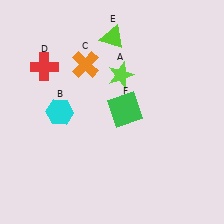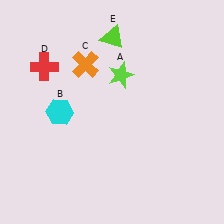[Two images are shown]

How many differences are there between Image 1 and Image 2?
There is 1 difference between the two images.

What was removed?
The green square (F) was removed in Image 2.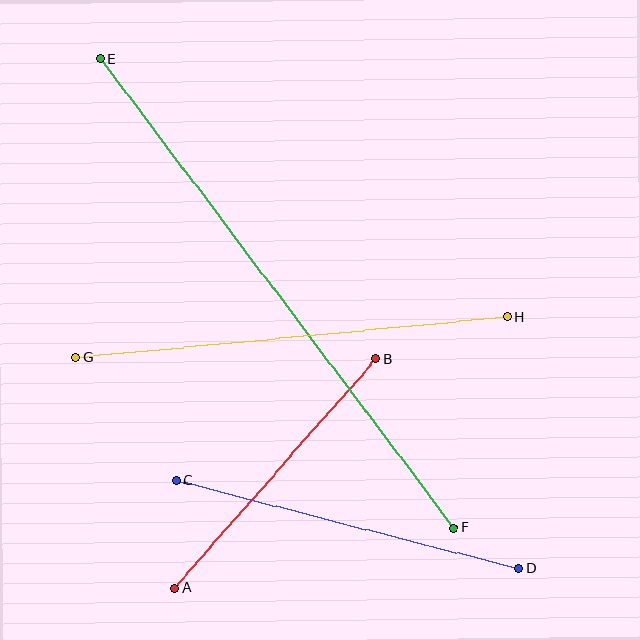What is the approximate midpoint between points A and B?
The midpoint is at approximately (276, 473) pixels.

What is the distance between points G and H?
The distance is approximately 433 pixels.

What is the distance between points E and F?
The distance is approximately 587 pixels.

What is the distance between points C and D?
The distance is approximately 353 pixels.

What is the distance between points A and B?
The distance is approximately 305 pixels.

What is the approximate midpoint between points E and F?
The midpoint is at approximately (277, 293) pixels.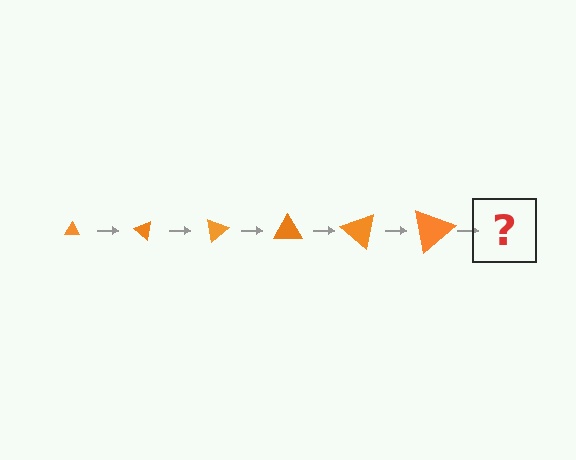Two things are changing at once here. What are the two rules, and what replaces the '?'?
The two rules are that the triangle grows larger each step and it rotates 40 degrees each step. The '?' should be a triangle, larger than the previous one and rotated 240 degrees from the start.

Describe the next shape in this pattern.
It should be a triangle, larger than the previous one and rotated 240 degrees from the start.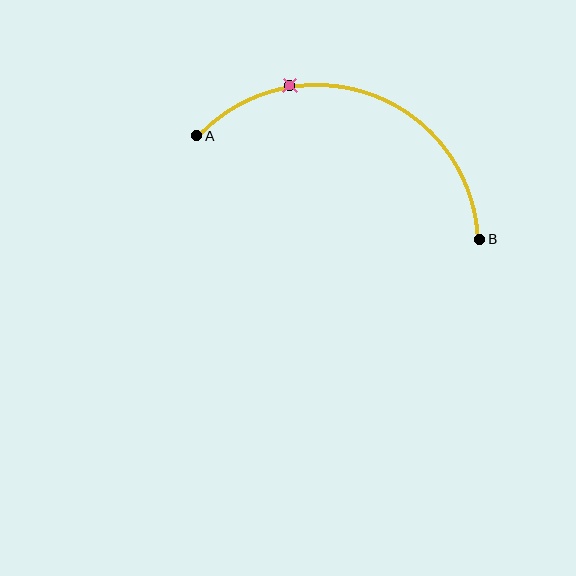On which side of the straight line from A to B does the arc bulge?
The arc bulges above the straight line connecting A and B.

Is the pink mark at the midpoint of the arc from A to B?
No. The pink mark lies on the arc but is closer to endpoint A. The arc midpoint would be at the point on the curve equidistant along the arc from both A and B.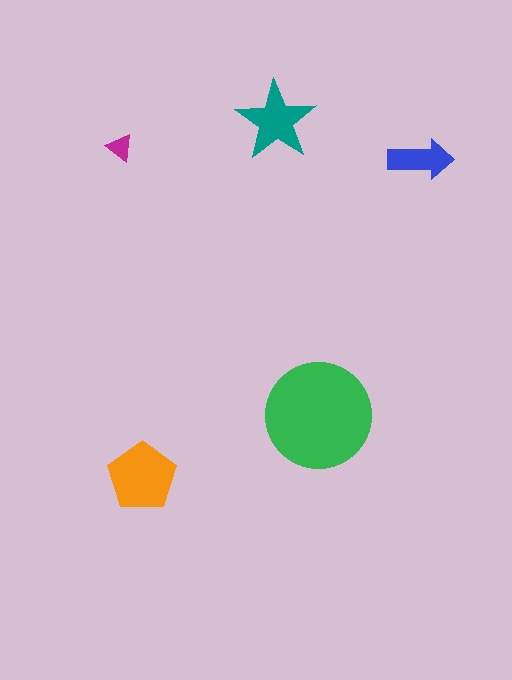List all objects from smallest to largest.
The magenta triangle, the blue arrow, the teal star, the orange pentagon, the green circle.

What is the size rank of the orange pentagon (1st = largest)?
2nd.